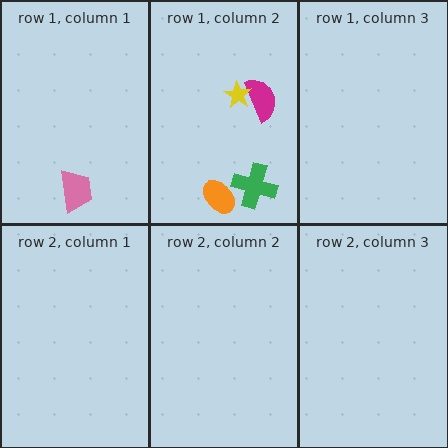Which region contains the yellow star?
The row 1, column 2 region.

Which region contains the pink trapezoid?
The row 1, column 1 region.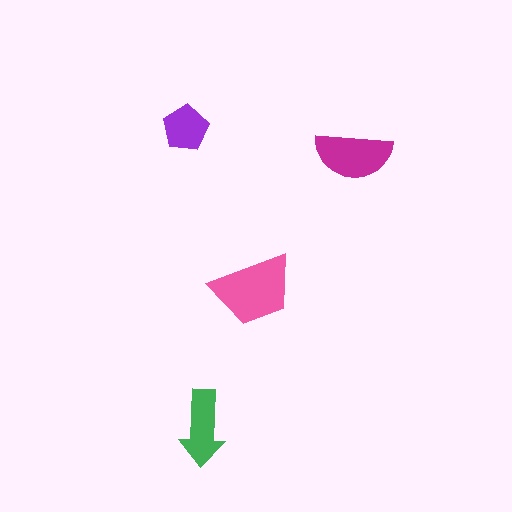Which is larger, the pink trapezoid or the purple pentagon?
The pink trapezoid.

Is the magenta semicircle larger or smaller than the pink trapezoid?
Smaller.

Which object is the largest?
The pink trapezoid.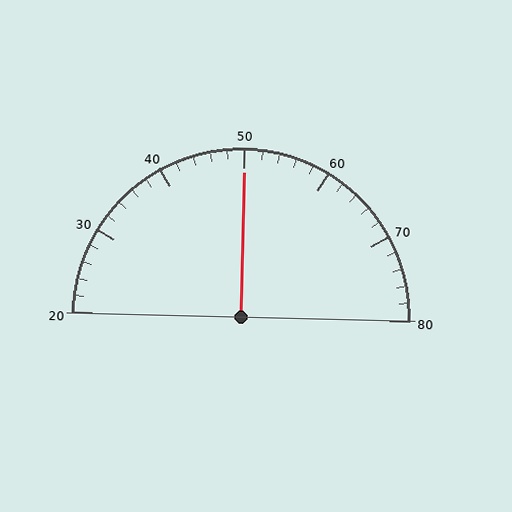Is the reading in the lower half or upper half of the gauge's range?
The reading is in the upper half of the range (20 to 80).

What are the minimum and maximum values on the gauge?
The gauge ranges from 20 to 80.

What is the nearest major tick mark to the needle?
The nearest major tick mark is 50.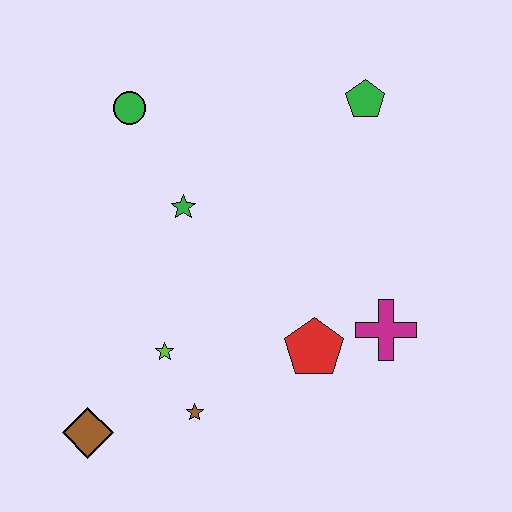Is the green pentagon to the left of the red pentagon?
No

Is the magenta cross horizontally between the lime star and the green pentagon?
No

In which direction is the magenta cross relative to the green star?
The magenta cross is to the right of the green star.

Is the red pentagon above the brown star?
Yes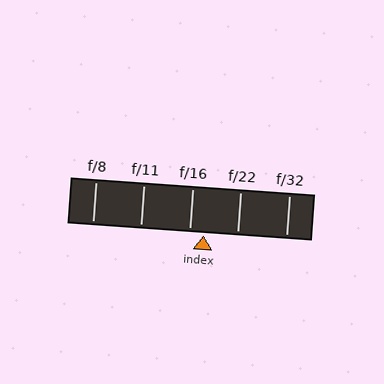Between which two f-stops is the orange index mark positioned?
The index mark is between f/16 and f/22.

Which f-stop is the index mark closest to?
The index mark is closest to f/16.